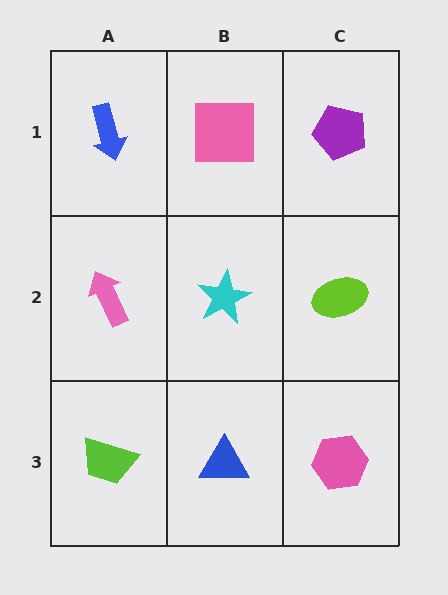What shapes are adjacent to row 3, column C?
A lime ellipse (row 2, column C), a blue triangle (row 3, column B).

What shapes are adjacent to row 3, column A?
A pink arrow (row 2, column A), a blue triangle (row 3, column B).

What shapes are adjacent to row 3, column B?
A cyan star (row 2, column B), a lime trapezoid (row 3, column A), a pink hexagon (row 3, column C).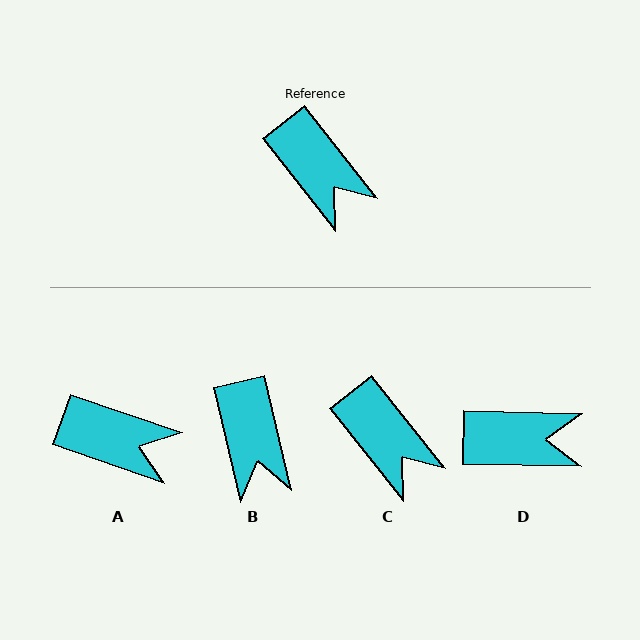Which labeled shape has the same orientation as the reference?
C.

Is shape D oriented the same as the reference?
No, it is off by about 51 degrees.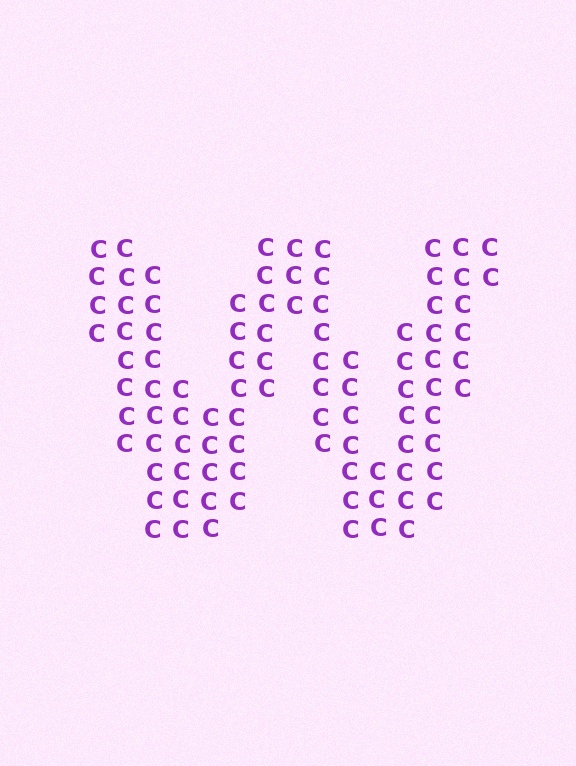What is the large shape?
The large shape is the letter W.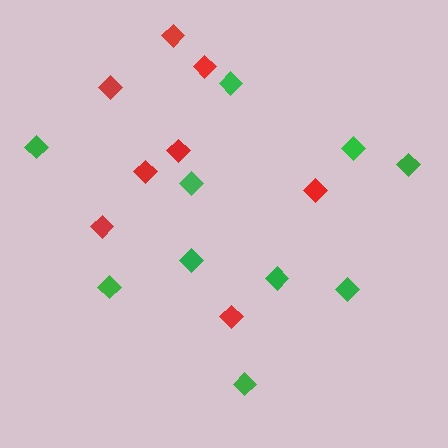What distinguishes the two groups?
There are 2 groups: one group of red diamonds (8) and one group of green diamonds (10).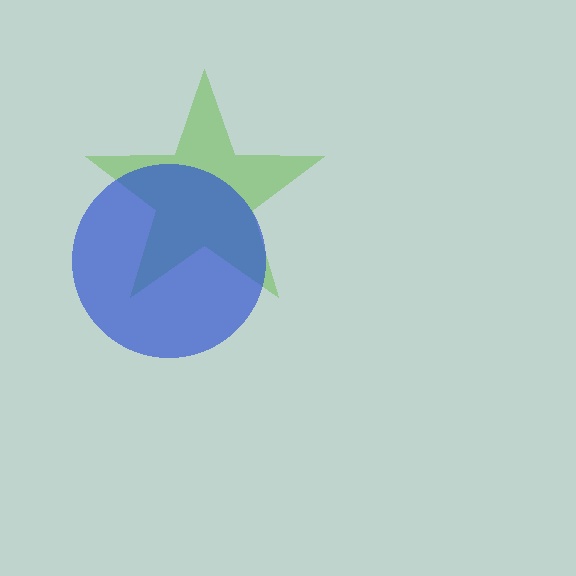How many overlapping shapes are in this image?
There are 2 overlapping shapes in the image.